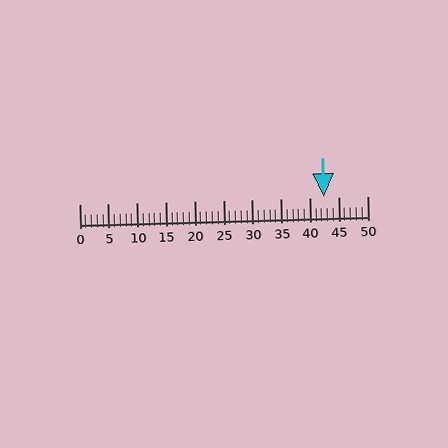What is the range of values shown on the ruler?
The ruler shows values from 0 to 50.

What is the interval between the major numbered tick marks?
The major tick marks are spaced 5 units apart.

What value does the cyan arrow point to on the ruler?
The cyan arrow points to approximately 42.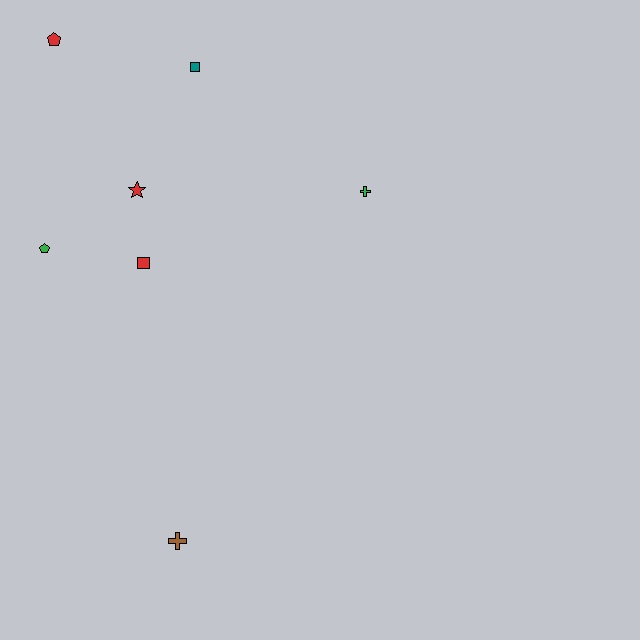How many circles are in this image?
There are no circles.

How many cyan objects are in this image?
There are no cyan objects.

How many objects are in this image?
There are 7 objects.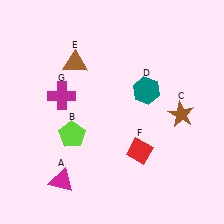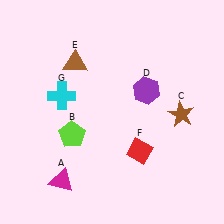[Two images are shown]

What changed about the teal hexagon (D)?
In Image 1, D is teal. In Image 2, it changed to purple.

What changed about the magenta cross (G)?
In Image 1, G is magenta. In Image 2, it changed to cyan.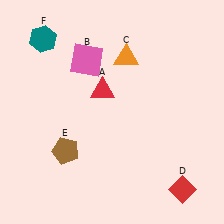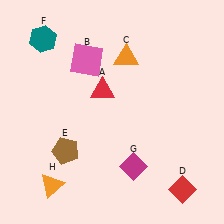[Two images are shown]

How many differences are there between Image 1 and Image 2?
There are 2 differences between the two images.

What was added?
A magenta diamond (G), an orange triangle (H) were added in Image 2.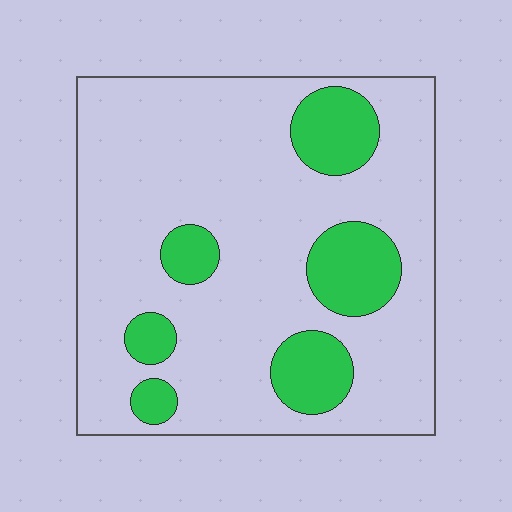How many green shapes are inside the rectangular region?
6.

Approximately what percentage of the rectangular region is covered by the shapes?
Approximately 20%.